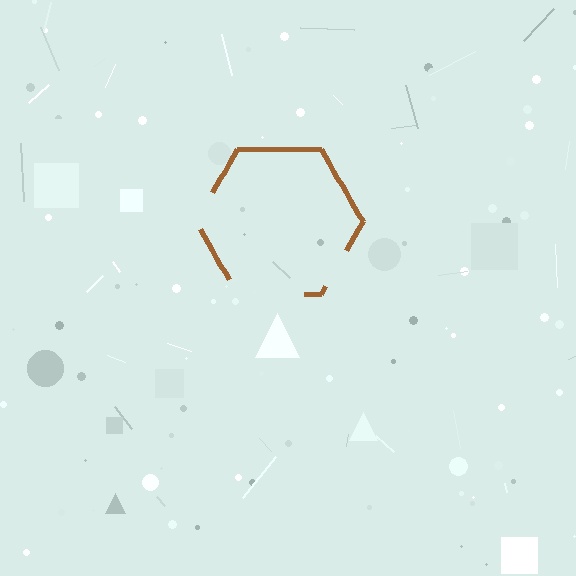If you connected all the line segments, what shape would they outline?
They would outline a hexagon.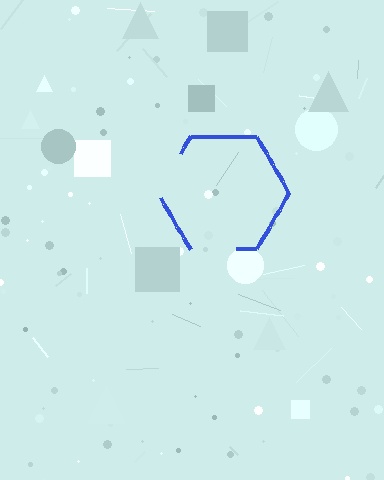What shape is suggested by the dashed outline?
The dashed outline suggests a hexagon.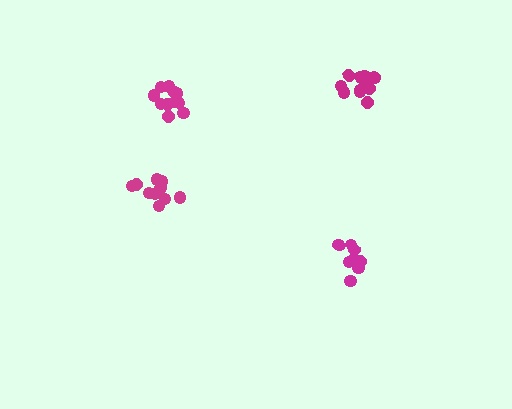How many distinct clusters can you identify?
There are 4 distinct clusters.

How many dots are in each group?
Group 1: 11 dots, Group 2: 11 dots, Group 3: 8 dots, Group 4: 10 dots (40 total).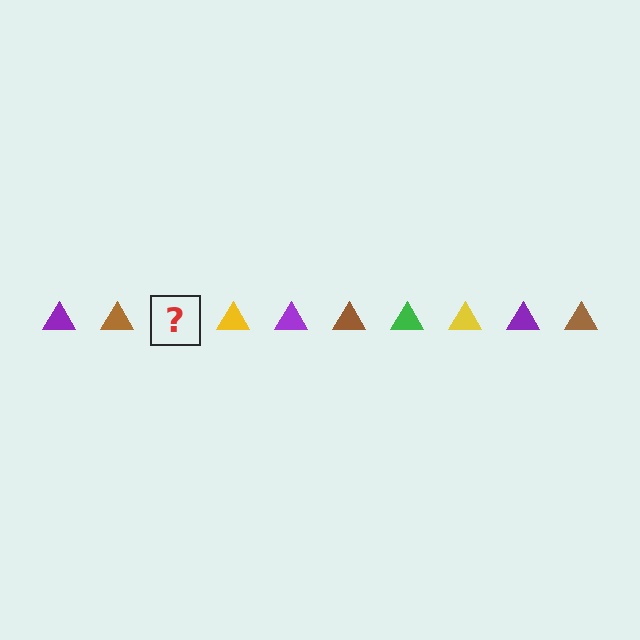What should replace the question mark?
The question mark should be replaced with a green triangle.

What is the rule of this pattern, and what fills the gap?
The rule is that the pattern cycles through purple, brown, green, yellow triangles. The gap should be filled with a green triangle.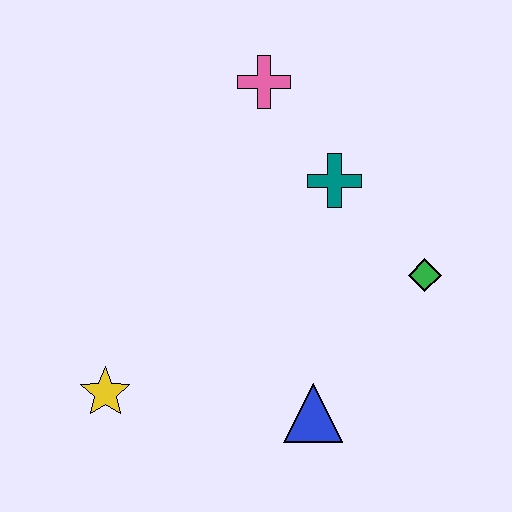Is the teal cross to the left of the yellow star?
No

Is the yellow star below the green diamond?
Yes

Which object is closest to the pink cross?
The teal cross is closest to the pink cross.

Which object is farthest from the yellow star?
The pink cross is farthest from the yellow star.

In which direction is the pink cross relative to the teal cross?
The pink cross is above the teal cross.